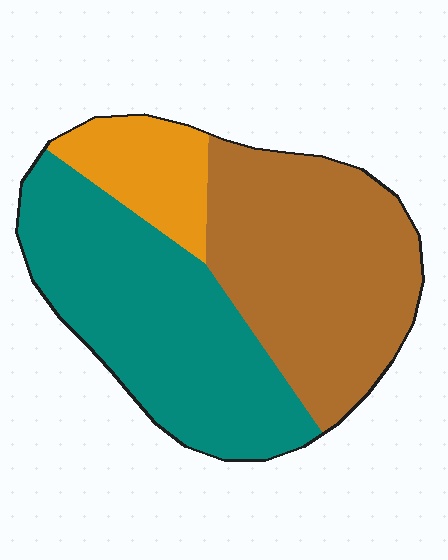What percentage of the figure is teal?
Teal takes up about two fifths (2/5) of the figure.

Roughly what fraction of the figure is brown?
Brown takes up about two fifths (2/5) of the figure.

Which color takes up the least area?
Orange, at roughly 15%.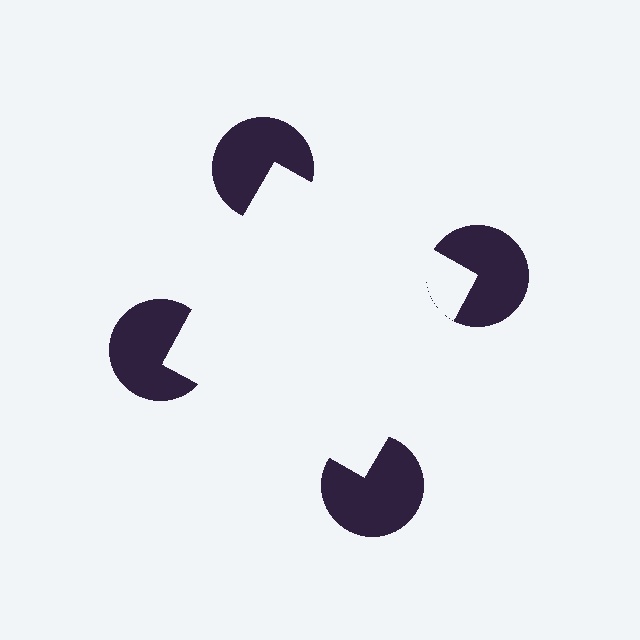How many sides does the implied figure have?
4 sides.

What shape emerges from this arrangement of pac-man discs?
An illusory square — its edges are inferred from the aligned wedge cuts in the pac-man discs, not physically drawn.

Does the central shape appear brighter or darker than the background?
It typically appears slightly brighter than the background, even though no actual brightness change is drawn.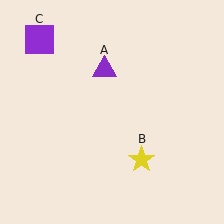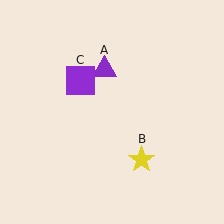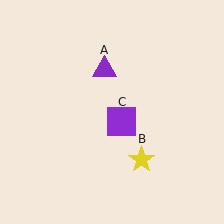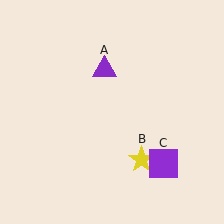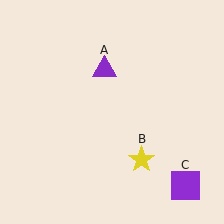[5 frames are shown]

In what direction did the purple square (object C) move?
The purple square (object C) moved down and to the right.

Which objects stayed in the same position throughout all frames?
Purple triangle (object A) and yellow star (object B) remained stationary.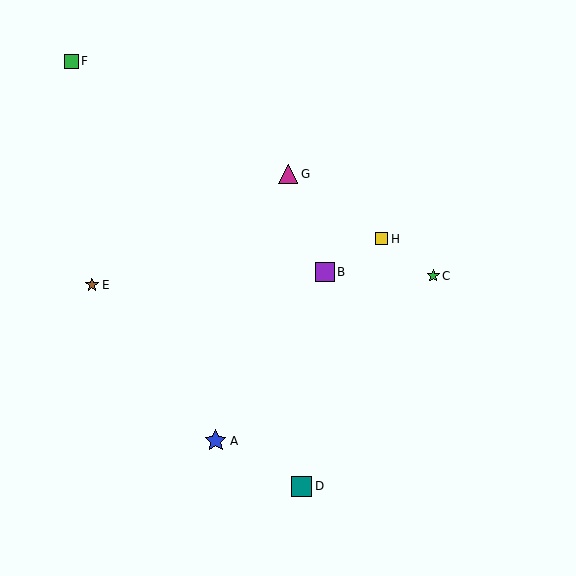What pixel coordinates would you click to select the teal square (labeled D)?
Click at (301, 486) to select the teal square D.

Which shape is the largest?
The blue star (labeled A) is the largest.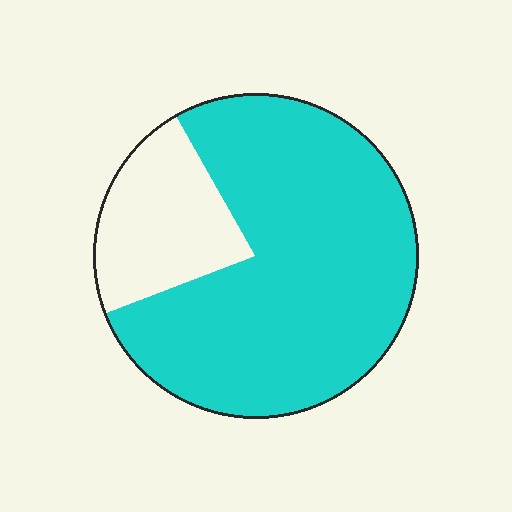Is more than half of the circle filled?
Yes.